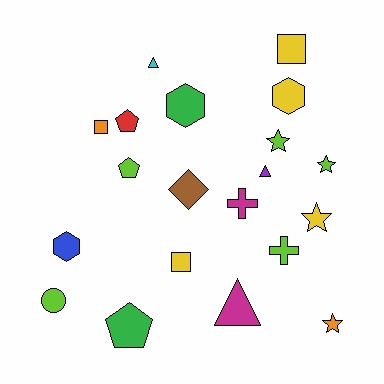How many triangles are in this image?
There are 3 triangles.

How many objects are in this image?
There are 20 objects.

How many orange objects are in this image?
There are 2 orange objects.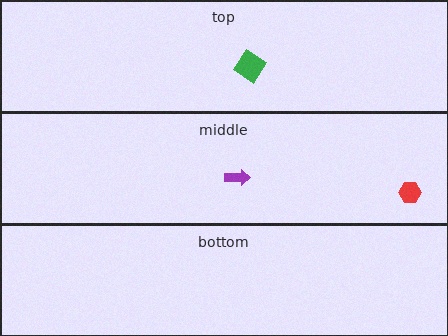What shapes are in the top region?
The green diamond.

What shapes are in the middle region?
The purple arrow, the red hexagon.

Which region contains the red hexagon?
The middle region.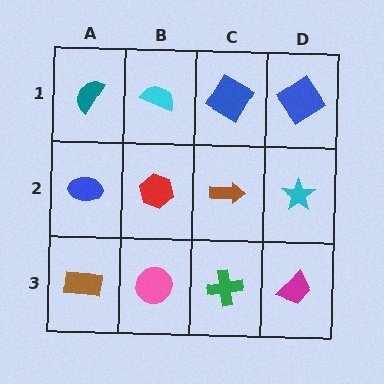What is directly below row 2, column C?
A green cross.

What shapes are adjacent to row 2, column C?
A blue diamond (row 1, column C), a green cross (row 3, column C), a red hexagon (row 2, column B), a cyan star (row 2, column D).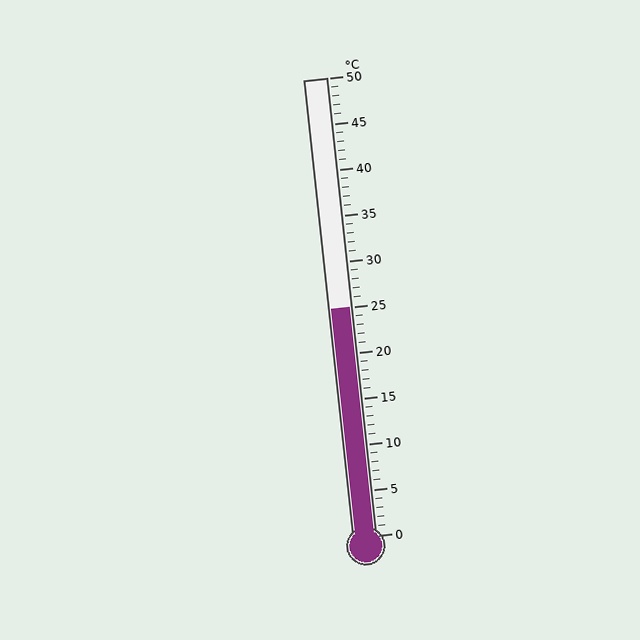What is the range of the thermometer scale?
The thermometer scale ranges from 0°C to 50°C.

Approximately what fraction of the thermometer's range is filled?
The thermometer is filled to approximately 50% of its range.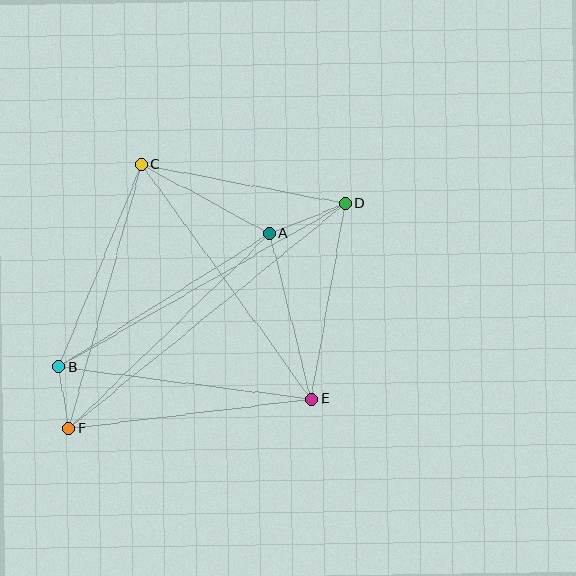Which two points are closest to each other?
Points B and F are closest to each other.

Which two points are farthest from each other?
Points D and F are farthest from each other.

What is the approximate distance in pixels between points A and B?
The distance between A and B is approximately 249 pixels.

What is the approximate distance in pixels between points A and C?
The distance between A and C is approximately 145 pixels.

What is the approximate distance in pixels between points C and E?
The distance between C and E is approximately 290 pixels.